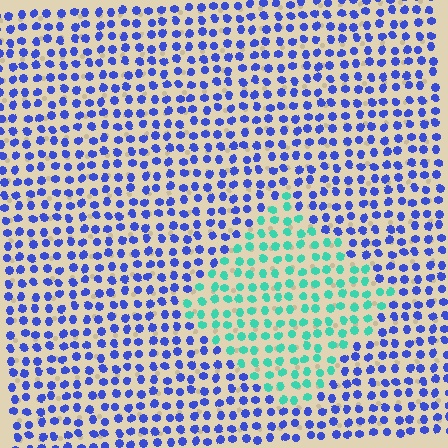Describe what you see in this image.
The image is filled with small blue elements in a uniform arrangement. A diamond-shaped region is visible where the elements are tinted to a slightly different hue, forming a subtle color boundary.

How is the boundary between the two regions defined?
The boundary is defined purely by a slight shift in hue (about 68 degrees). Spacing, size, and orientation are identical on both sides.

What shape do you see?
I see a diamond.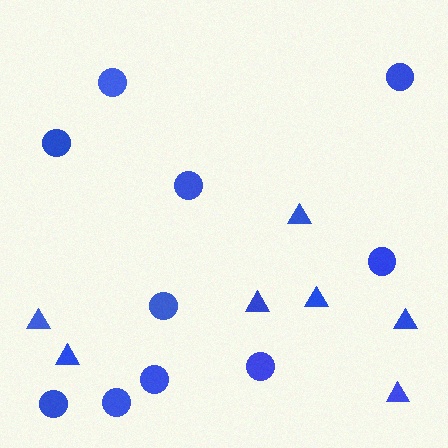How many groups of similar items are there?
There are 2 groups: one group of triangles (7) and one group of circles (10).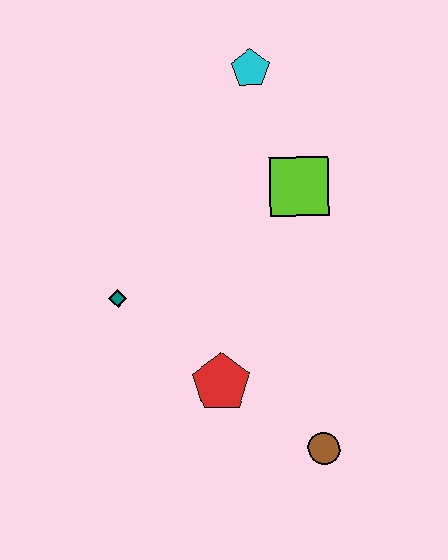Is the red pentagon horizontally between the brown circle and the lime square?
No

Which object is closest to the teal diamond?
The red pentagon is closest to the teal diamond.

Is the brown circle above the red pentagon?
No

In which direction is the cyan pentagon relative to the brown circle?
The cyan pentagon is above the brown circle.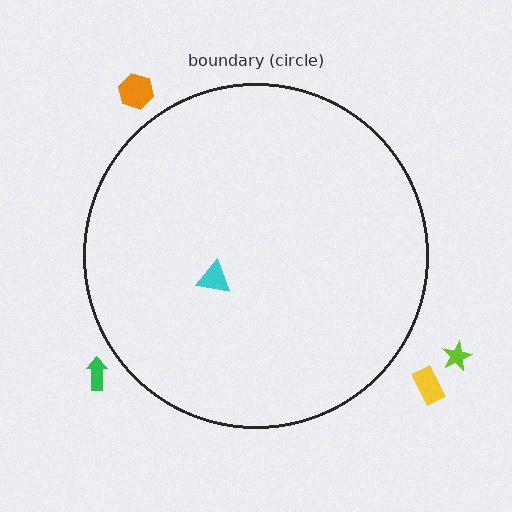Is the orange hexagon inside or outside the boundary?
Outside.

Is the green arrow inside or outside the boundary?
Outside.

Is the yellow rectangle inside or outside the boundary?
Outside.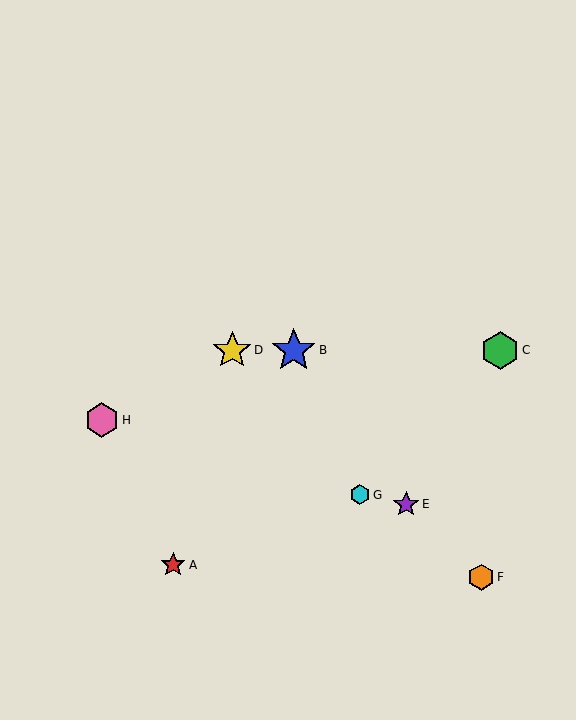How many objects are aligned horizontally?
3 objects (B, C, D) are aligned horizontally.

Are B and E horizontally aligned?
No, B is at y≈350 and E is at y≈504.